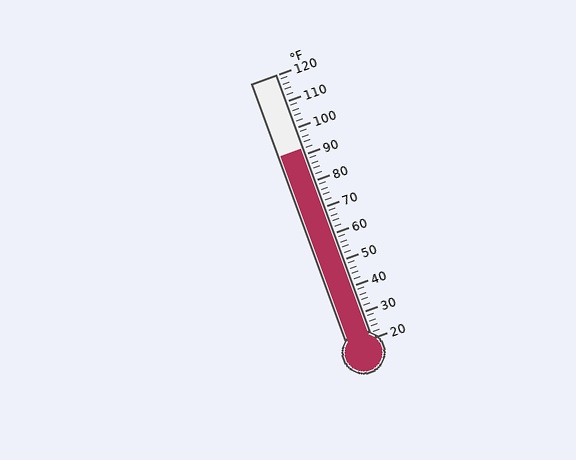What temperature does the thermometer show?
The thermometer shows approximately 92°F.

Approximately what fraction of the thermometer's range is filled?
The thermometer is filled to approximately 70% of its range.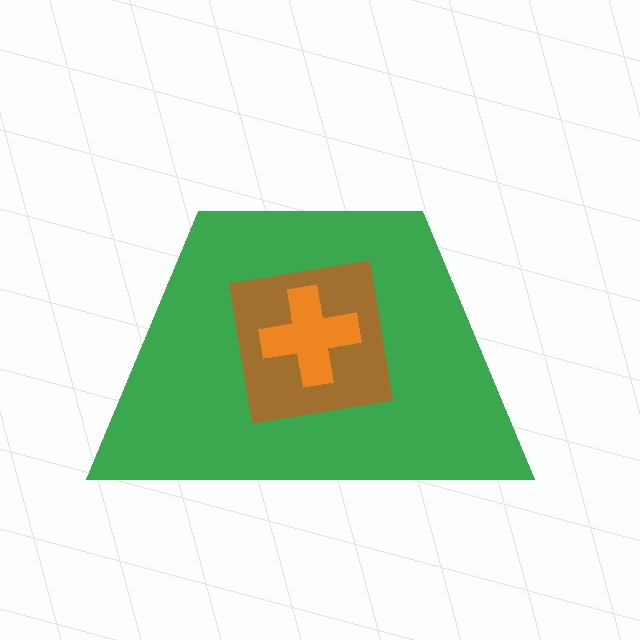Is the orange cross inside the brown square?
Yes.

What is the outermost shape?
The green trapezoid.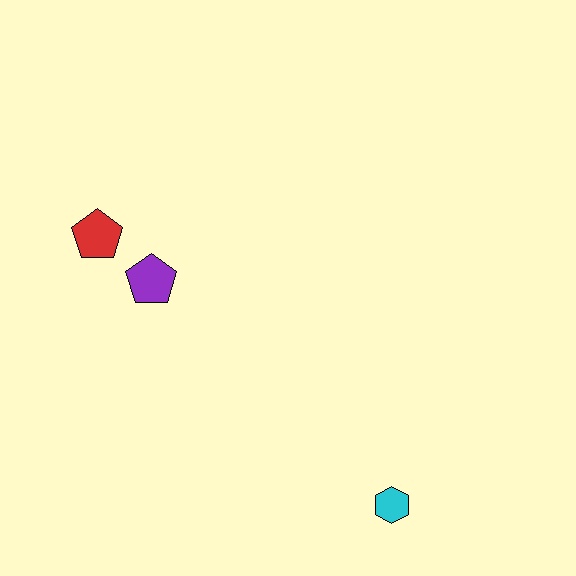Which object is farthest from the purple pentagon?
The cyan hexagon is farthest from the purple pentagon.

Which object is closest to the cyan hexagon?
The purple pentagon is closest to the cyan hexagon.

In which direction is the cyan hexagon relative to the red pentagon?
The cyan hexagon is to the right of the red pentagon.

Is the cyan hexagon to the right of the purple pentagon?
Yes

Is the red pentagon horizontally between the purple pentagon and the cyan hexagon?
No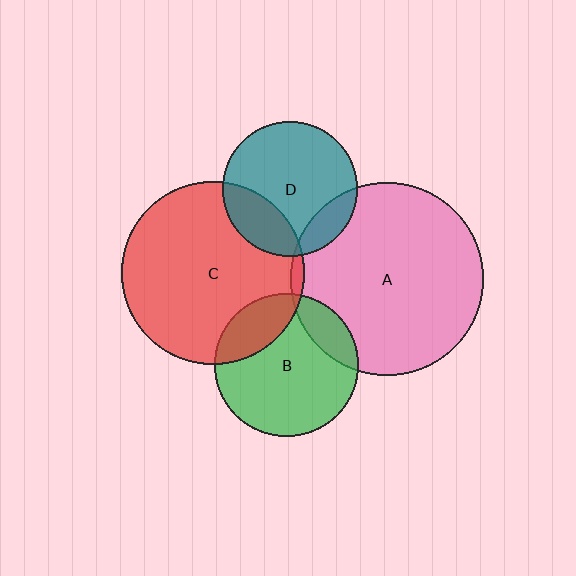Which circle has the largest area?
Circle A (pink).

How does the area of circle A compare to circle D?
Approximately 2.0 times.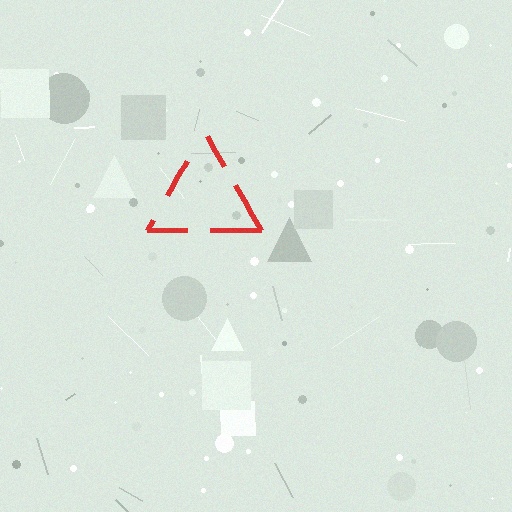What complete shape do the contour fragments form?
The contour fragments form a triangle.